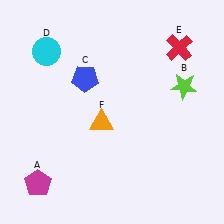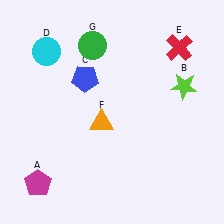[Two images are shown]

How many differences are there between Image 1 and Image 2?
There is 1 difference between the two images.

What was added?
A green circle (G) was added in Image 2.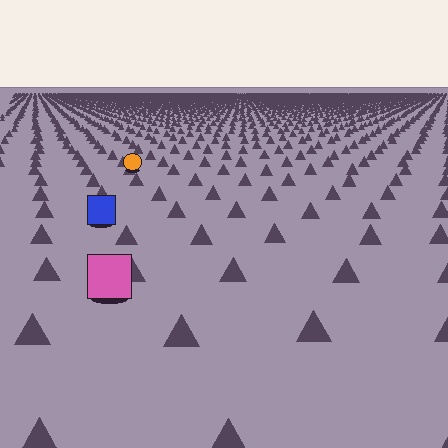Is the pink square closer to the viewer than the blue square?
Yes. The pink square is closer — you can tell from the texture gradient: the ground texture is coarser near it.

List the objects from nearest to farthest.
From nearest to farthest: the pink square, the blue square, the orange circle.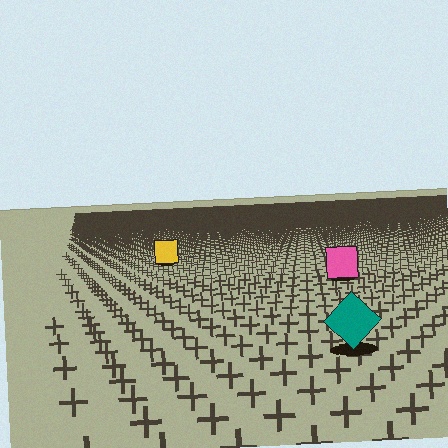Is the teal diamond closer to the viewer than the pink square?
Yes. The teal diamond is closer — you can tell from the texture gradient: the ground texture is coarser near it.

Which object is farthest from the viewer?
The yellow square is farthest from the viewer. It appears smaller and the ground texture around it is denser.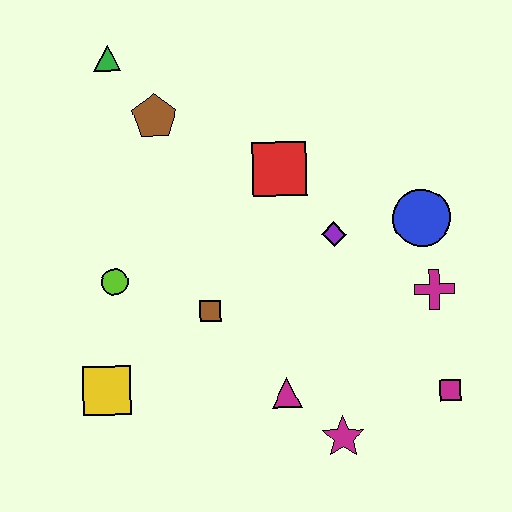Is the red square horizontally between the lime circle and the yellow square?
No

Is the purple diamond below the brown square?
No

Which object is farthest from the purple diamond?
The green triangle is farthest from the purple diamond.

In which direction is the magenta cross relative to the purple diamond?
The magenta cross is to the right of the purple diamond.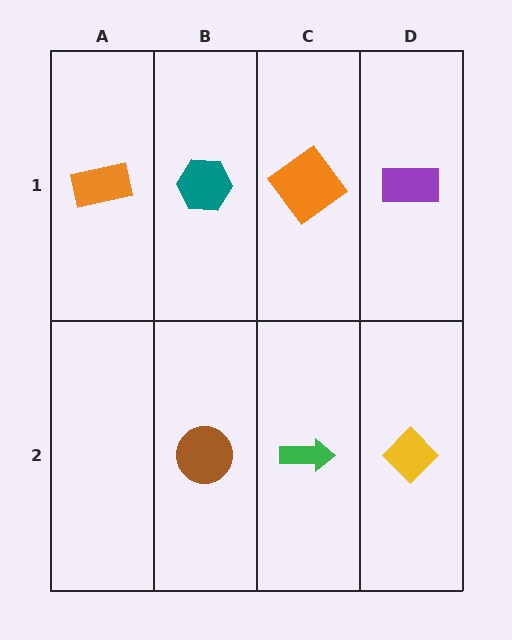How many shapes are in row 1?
4 shapes.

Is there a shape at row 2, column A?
No, that cell is empty.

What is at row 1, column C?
An orange diamond.